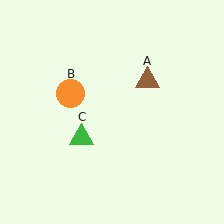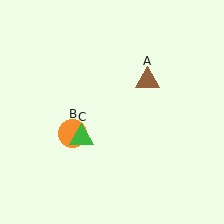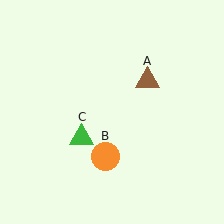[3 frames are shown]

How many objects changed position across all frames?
1 object changed position: orange circle (object B).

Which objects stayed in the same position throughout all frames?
Brown triangle (object A) and green triangle (object C) remained stationary.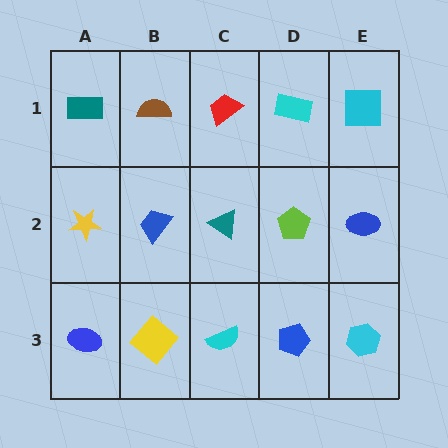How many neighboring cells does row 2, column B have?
4.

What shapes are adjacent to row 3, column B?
A blue trapezoid (row 2, column B), a blue ellipse (row 3, column A), a cyan semicircle (row 3, column C).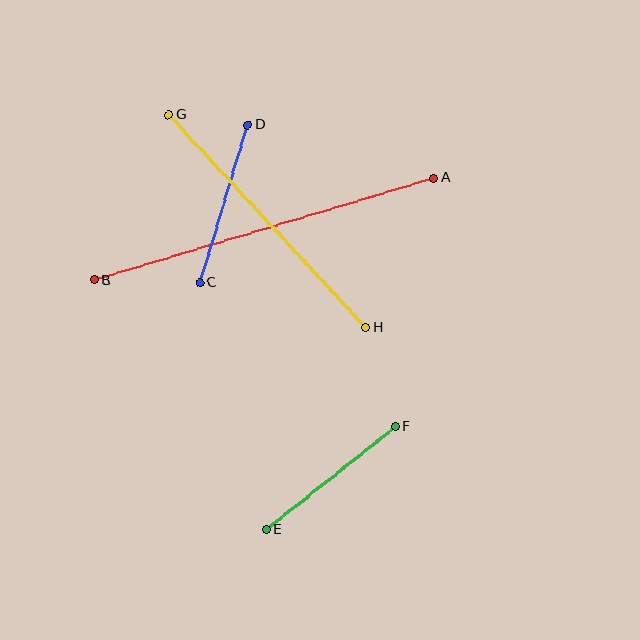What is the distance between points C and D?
The distance is approximately 164 pixels.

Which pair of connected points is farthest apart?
Points A and B are farthest apart.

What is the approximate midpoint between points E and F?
The midpoint is at approximately (330, 478) pixels.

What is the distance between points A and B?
The distance is approximately 354 pixels.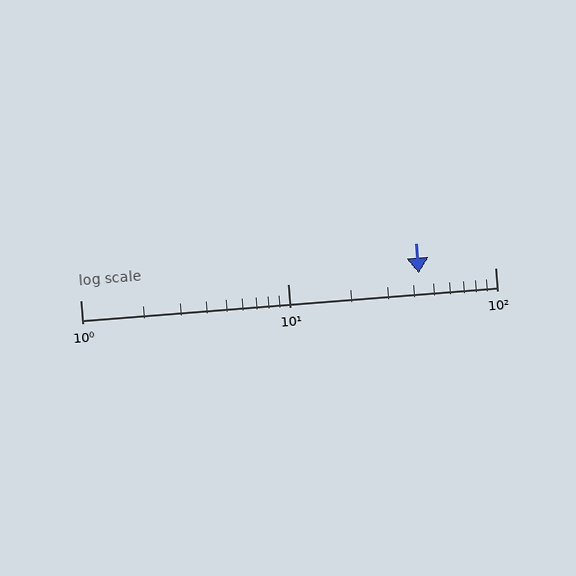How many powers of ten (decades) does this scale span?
The scale spans 2 decades, from 1 to 100.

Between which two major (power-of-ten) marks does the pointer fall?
The pointer is between 10 and 100.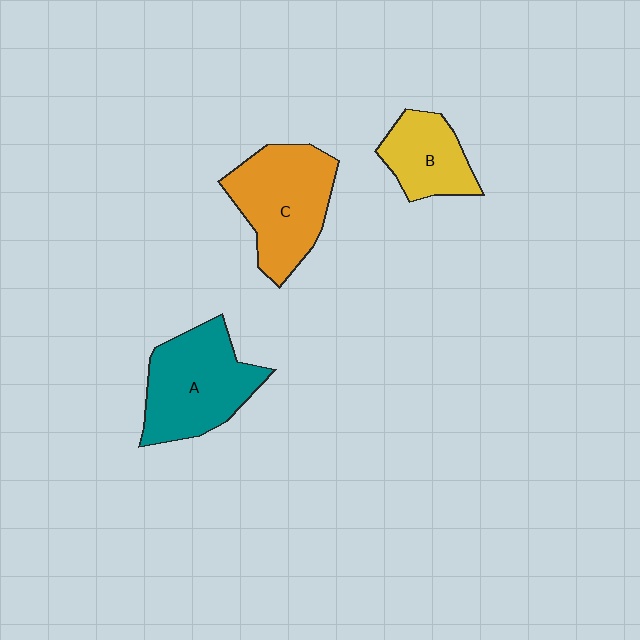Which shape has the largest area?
Shape A (teal).